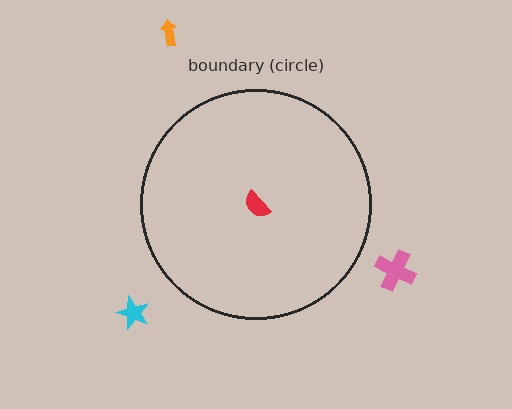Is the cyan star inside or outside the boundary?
Outside.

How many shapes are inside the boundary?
1 inside, 3 outside.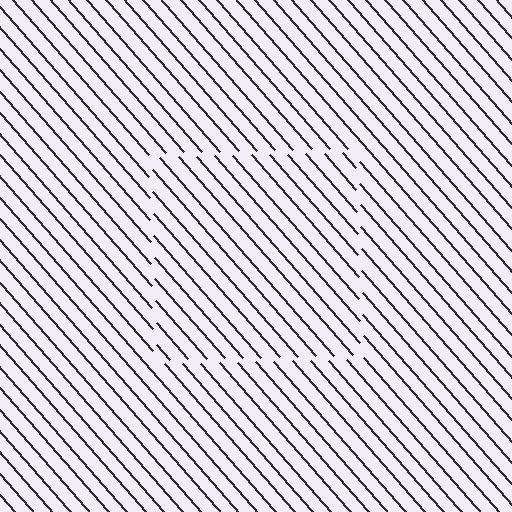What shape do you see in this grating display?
An illusory square. The interior of the shape contains the same grating, shifted by half a period — the contour is defined by the phase discontinuity where line-ends from the inner and outer gratings abut.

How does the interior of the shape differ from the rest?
The interior of the shape contains the same grating, shifted by half a period — the contour is defined by the phase discontinuity where line-ends from the inner and outer gratings abut.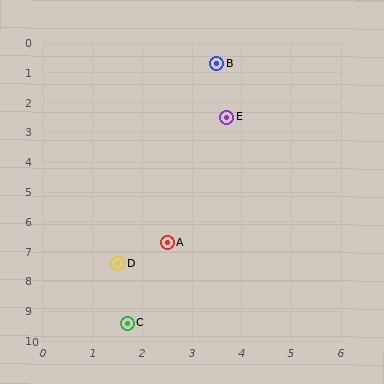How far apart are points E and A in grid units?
Points E and A are about 4.4 grid units apart.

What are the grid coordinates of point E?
Point E is at approximately (3.7, 2.5).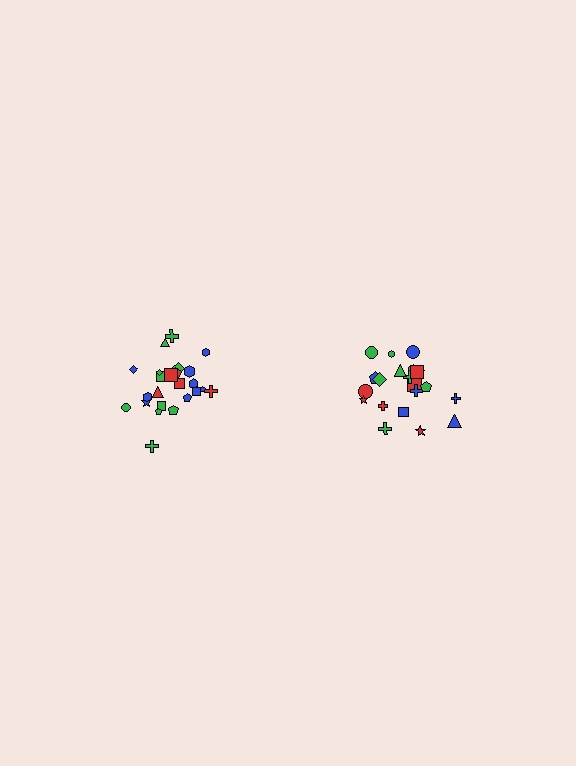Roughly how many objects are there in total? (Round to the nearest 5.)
Roughly 45 objects in total.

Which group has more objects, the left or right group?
The left group.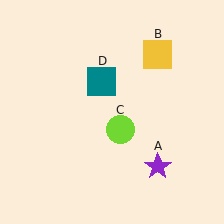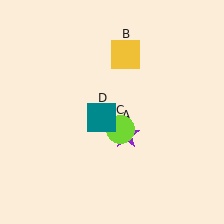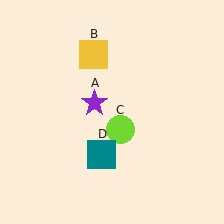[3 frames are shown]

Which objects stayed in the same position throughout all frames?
Lime circle (object C) remained stationary.